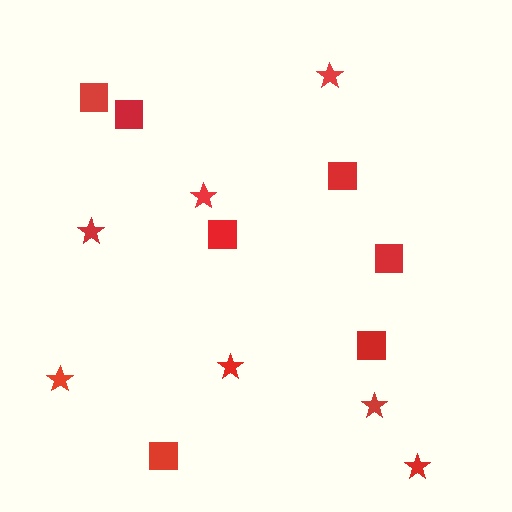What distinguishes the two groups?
There are 2 groups: one group of stars (7) and one group of squares (7).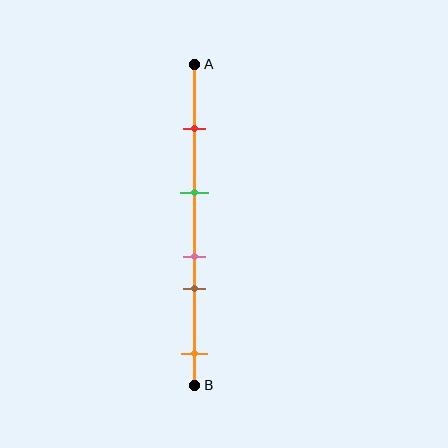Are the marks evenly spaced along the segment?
No, the marks are not evenly spaced.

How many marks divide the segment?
There are 5 marks dividing the segment.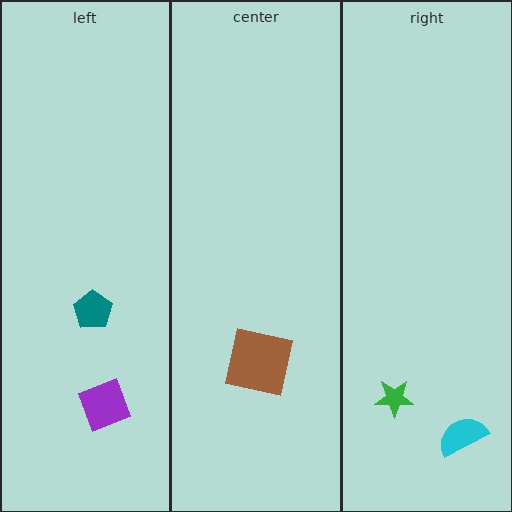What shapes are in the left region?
The purple diamond, the teal pentagon.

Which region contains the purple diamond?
The left region.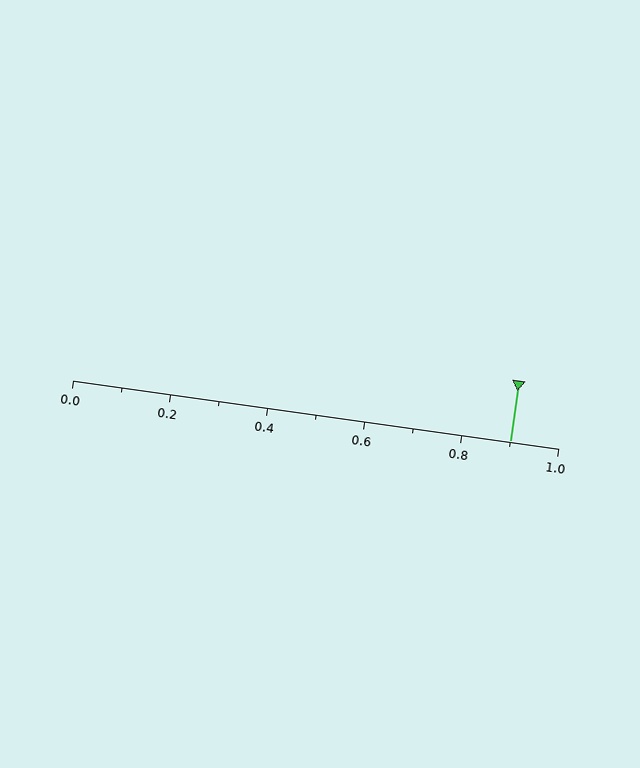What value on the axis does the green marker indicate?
The marker indicates approximately 0.9.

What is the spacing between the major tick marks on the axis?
The major ticks are spaced 0.2 apart.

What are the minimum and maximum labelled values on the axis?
The axis runs from 0.0 to 1.0.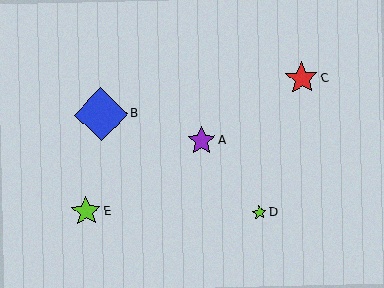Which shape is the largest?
The blue diamond (labeled B) is the largest.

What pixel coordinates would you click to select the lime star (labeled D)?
Click at (259, 213) to select the lime star D.